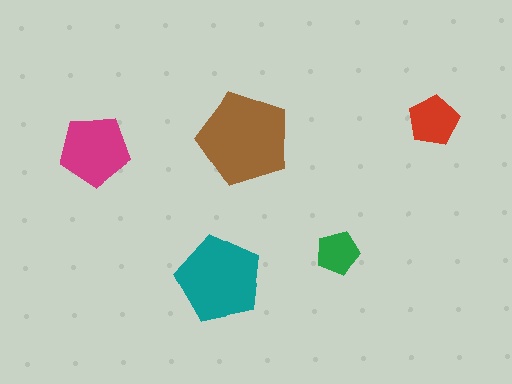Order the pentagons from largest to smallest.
the brown one, the teal one, the magenta one, the red one, the green one.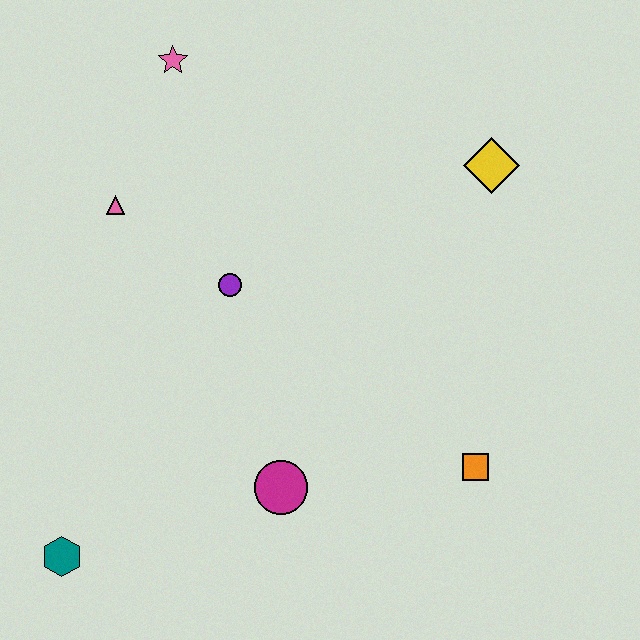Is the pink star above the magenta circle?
Yes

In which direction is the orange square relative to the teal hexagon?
The orange square is to the right of the teal hexagon.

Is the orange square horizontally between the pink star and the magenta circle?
No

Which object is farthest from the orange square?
The pink star is farthest from the orange square.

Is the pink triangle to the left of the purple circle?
Yes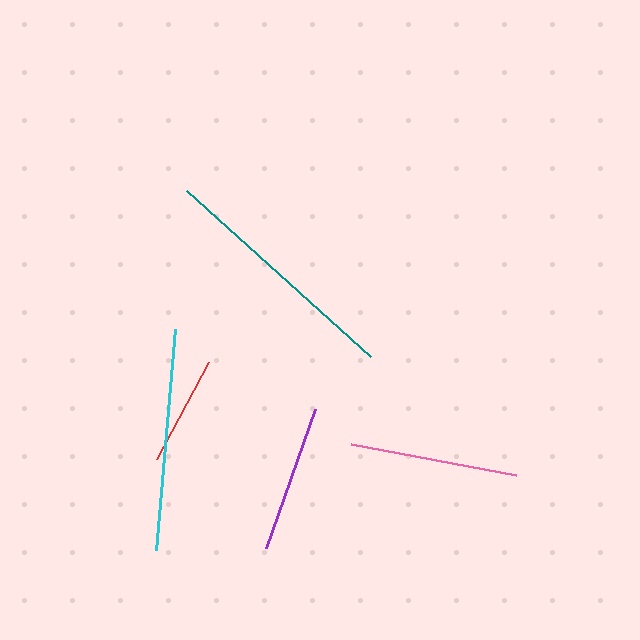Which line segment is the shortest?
The red line is the shortest at approximately 110 pixels.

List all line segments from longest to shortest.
From longest to shortest: teal, cyan, pink, purple, red.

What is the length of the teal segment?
The teal segment is approximately 248 pixels long.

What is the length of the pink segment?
The pink segment is approximately 168 pixels long.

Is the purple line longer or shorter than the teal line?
The teal line is longer than the purple line.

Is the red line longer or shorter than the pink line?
The pink line is longer than the red line.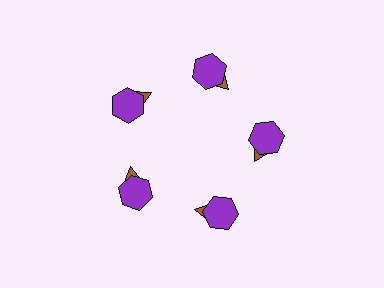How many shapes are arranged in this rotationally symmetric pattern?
There are 10 shapes, arranged in 5 groups of 2.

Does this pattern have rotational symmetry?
Yes, this pattern has 5-fold rotational symmetry. It looks the same after rotating 72 degrees around the center.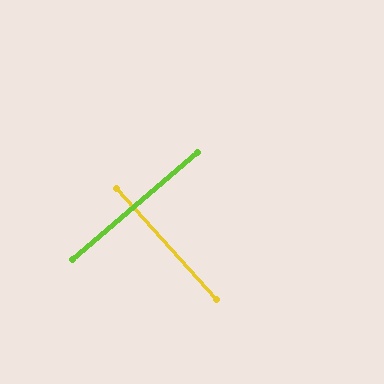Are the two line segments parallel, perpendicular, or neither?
Perpendicular — they meet at approximately 89°.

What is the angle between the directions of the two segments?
Approximately 89 degrees.